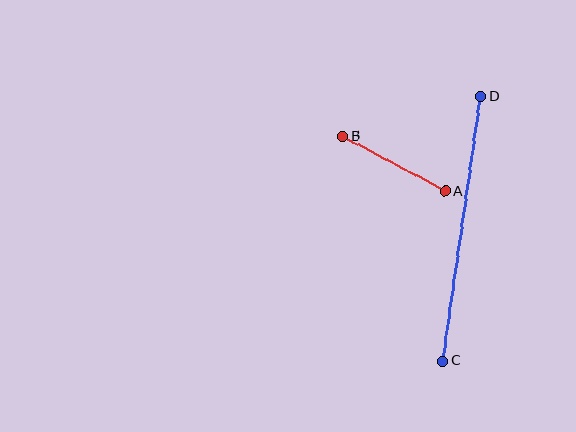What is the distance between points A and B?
The distance is approximately 116 pixels.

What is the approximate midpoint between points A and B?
The midpoint is at approximately (394, 164) pixels.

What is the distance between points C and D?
The distance is approximately 267 pixels.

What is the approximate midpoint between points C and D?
The midpoint is at approximately (462, 228) pixels.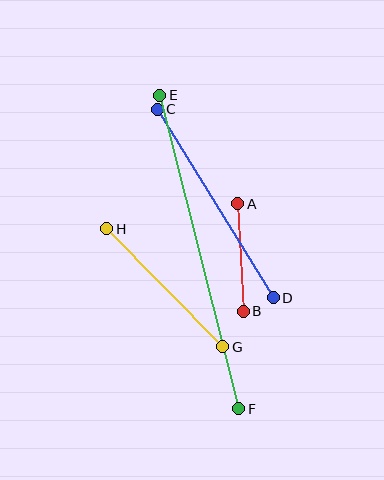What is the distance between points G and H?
The distance is approximately 165 pixels.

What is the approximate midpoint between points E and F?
The midpoint is at approximately (199, 252) pixels.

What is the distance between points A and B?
The distance is approximately 107 pixels.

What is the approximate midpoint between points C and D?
The midpoint is at approximately (215, 204) pixels.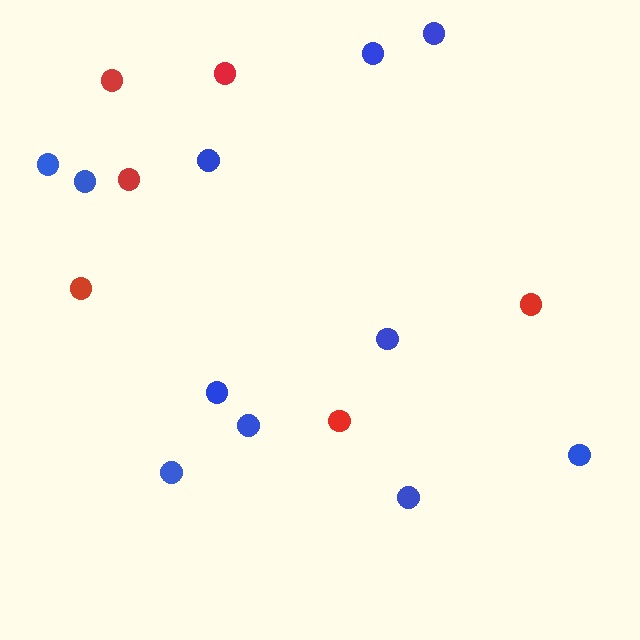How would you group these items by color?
There are 2 groups: one group of blue circles (11) and one group of red circles (6).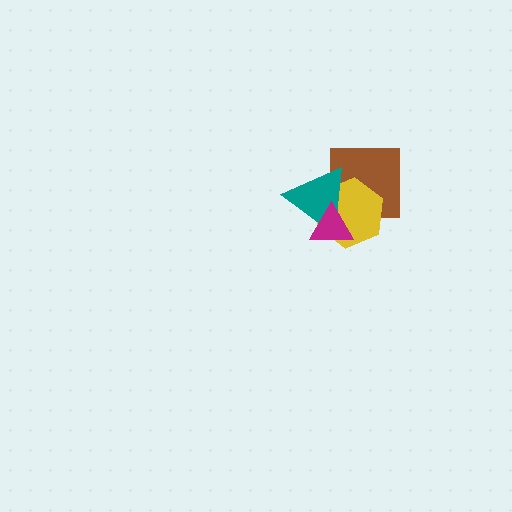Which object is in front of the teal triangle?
The magenta triangle is in front of the teal triangle.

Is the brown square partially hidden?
Yes, it is partially covered by another shape.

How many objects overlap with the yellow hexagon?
3 objects overlap with the yellow hexagon.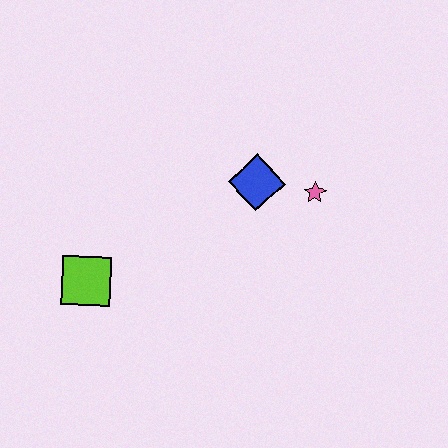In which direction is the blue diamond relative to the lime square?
The blue diamond is to the right of the lime square.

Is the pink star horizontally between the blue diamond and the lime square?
No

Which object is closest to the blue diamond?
The pink star is closest to the blue diamond.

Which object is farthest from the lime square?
The pink star is farthest from the lime square.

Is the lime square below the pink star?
Yes